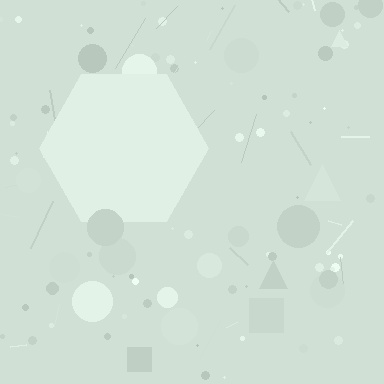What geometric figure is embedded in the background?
A hexagon is embedded in the background.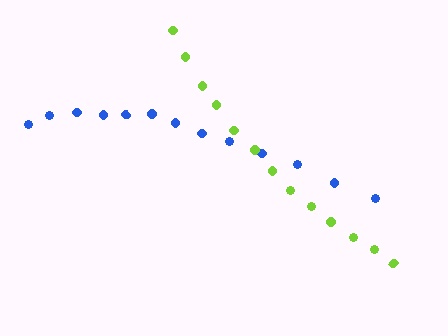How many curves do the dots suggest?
There are 2 distinct paths.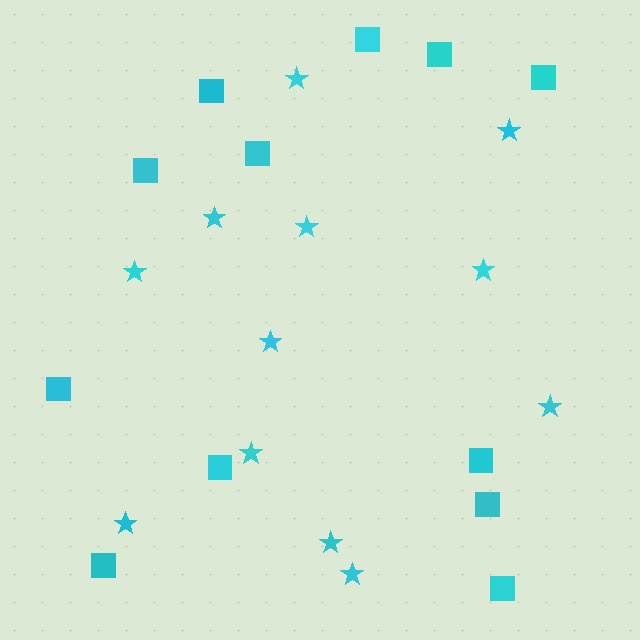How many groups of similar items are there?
There are 2 groups: one group of squares (12) and one group of stars (12).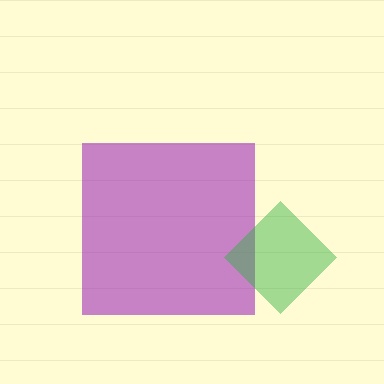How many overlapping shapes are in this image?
There are 2 overlapping shapes in the image.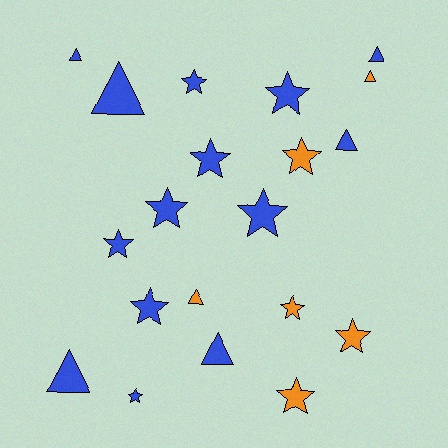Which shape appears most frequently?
Star, with 12 objects.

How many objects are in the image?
There are 20 objects.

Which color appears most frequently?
Blue, with 14 objects.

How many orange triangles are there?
There are 2 orange triangles.